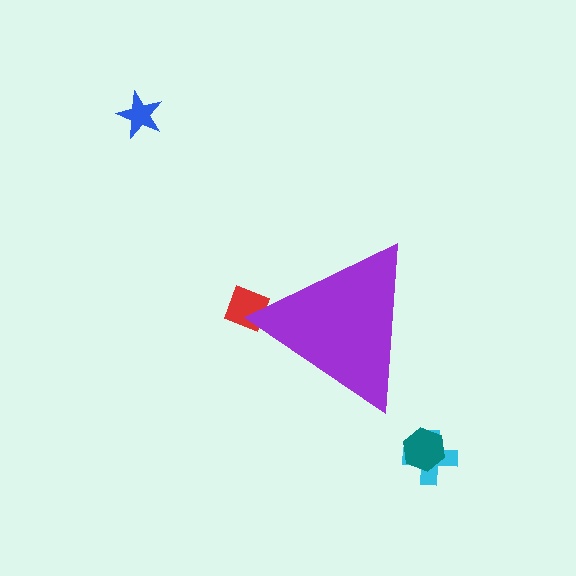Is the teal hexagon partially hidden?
No, the teal hexagon is fully visible.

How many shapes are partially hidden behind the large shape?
1 shape is partially hidden.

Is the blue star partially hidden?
No, the blue star is fully visible.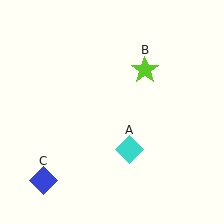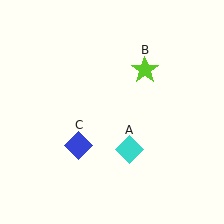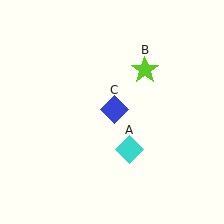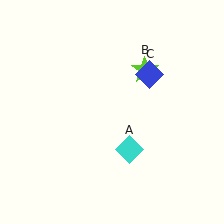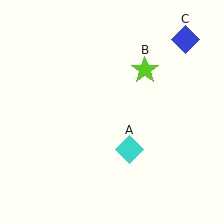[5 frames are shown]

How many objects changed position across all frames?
1 object changed position: blue diamond (object C).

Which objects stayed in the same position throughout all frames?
Cyan diamond (object A) and lime star (object B) remained stationary.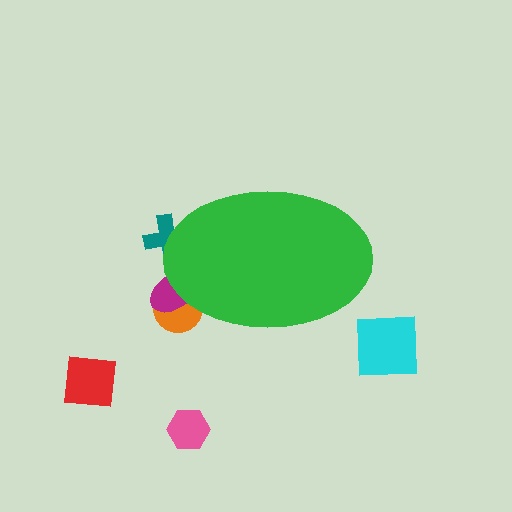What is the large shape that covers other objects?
A green ellipse.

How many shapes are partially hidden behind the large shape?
3 shapes are partially hidden.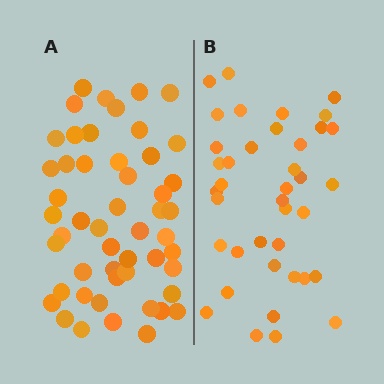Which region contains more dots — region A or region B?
Region A (the left region) has more dots.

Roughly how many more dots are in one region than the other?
Region A has roughly 12 or so more dots than region B.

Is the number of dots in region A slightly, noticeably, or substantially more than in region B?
Region A has noticeably more, but not dramatically so. The ratio is roughly 1.3 to 1.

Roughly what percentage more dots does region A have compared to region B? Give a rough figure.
About 30% more.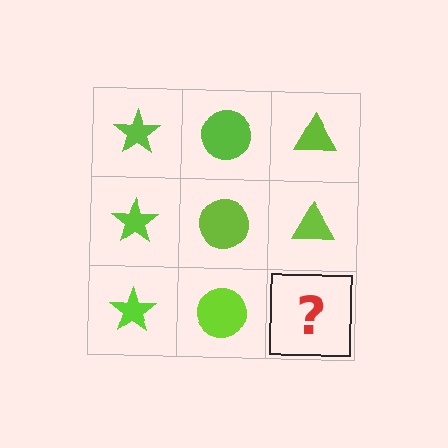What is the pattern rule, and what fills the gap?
The rule is that each column has a consistent shape. The gap should be filled with a lime triangle.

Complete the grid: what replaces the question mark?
The question mark should be replaced with a lime triangle.